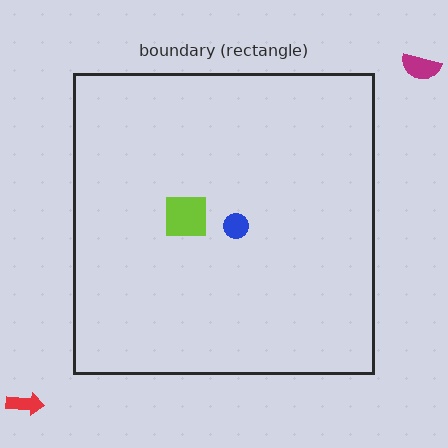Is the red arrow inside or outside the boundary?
Outside.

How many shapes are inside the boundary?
2 inside, 2 outside.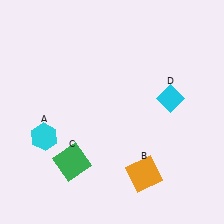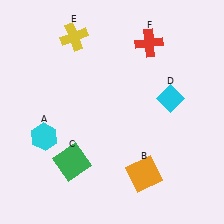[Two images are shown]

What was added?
A yellow cross (E), a red cross (F) were added in Image 2.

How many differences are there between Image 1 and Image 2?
There are 2 differences between the two images.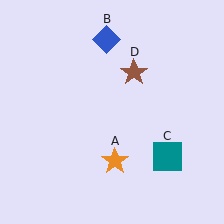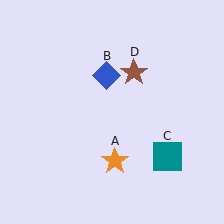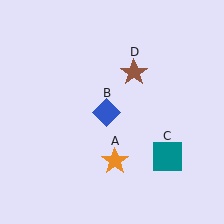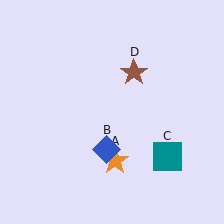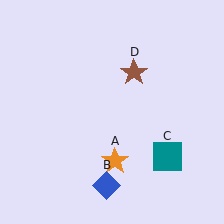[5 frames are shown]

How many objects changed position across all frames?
1 object changed position: blue diamond (object B).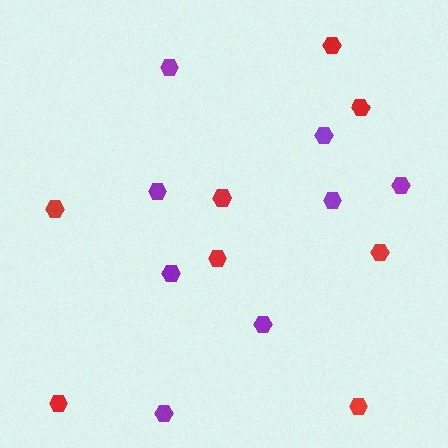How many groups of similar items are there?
There are 2 groups: one group of red hexagons (8) and one group of purple hexagons (8).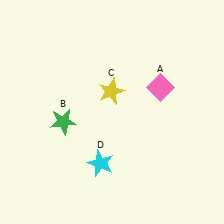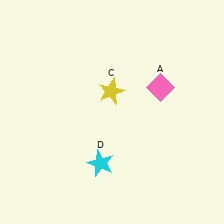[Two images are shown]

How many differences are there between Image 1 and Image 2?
There is 1 difference between the two images.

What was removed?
The green star (B) was removed in Image 2.